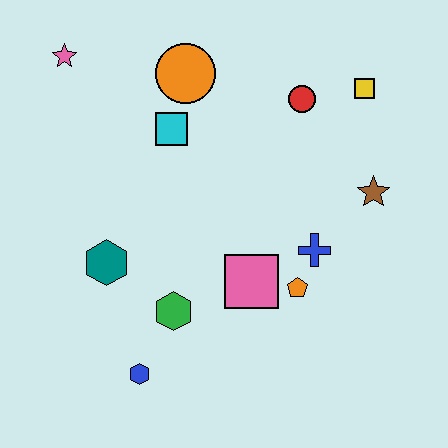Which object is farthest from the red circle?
The blue hexagon is farthest from the red circle.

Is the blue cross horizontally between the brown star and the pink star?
Yes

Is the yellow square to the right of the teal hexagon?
Yes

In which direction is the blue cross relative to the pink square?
The blue cross is to the right of the pink square.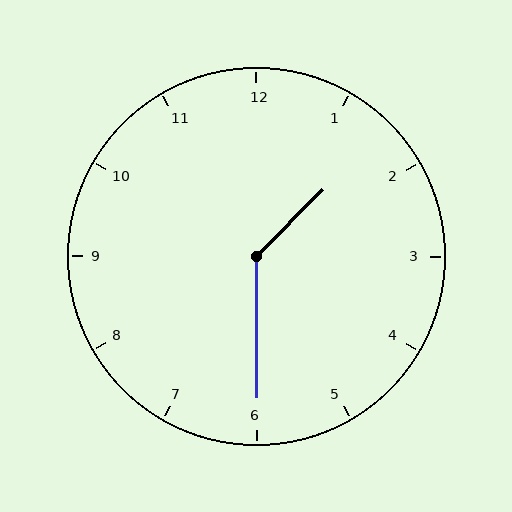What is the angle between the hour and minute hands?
Approximately 135 degrees.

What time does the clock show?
1:30.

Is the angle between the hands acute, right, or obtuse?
It is obtuse.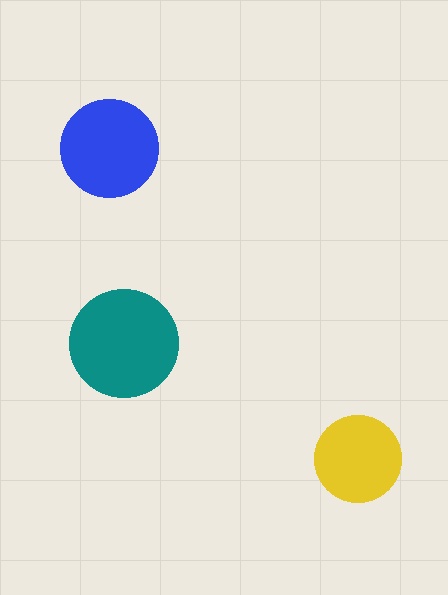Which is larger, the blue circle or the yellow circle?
The blue one.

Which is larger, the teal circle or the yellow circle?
The teal one.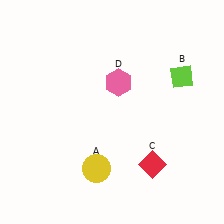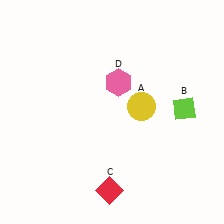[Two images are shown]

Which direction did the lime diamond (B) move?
The lime diamond (B) moved down.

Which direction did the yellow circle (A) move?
The yellow circle (A) moved up.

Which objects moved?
The objects that moved are: the yellow circle (A), the lime diamond (B), the red diamond (C).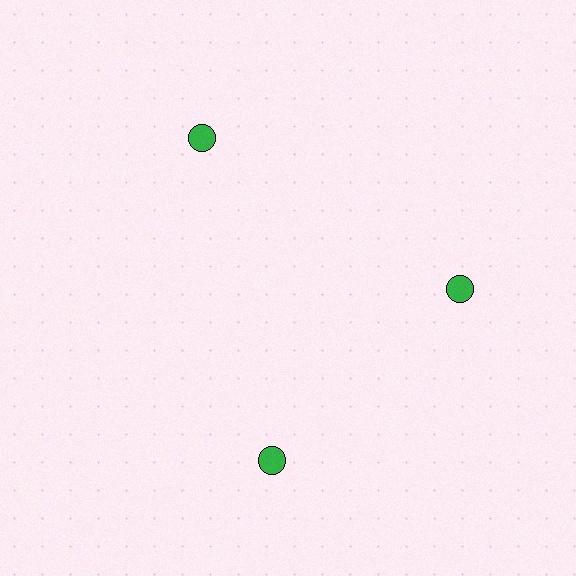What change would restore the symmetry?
The symmetry would be restored by rotating it back into even spacing with its neighbors so that all 3 circles sit at equal angles and equal distance from the center.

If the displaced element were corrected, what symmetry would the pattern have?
It would have 3-fold rotational symmetry — the pattern would map onto itself every 120 degrees.